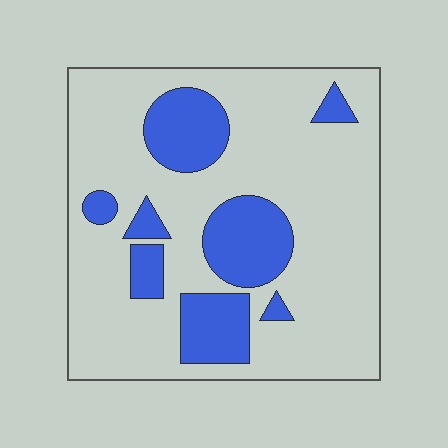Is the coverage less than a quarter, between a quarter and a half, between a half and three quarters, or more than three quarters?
Less than a quarter.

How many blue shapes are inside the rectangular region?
8.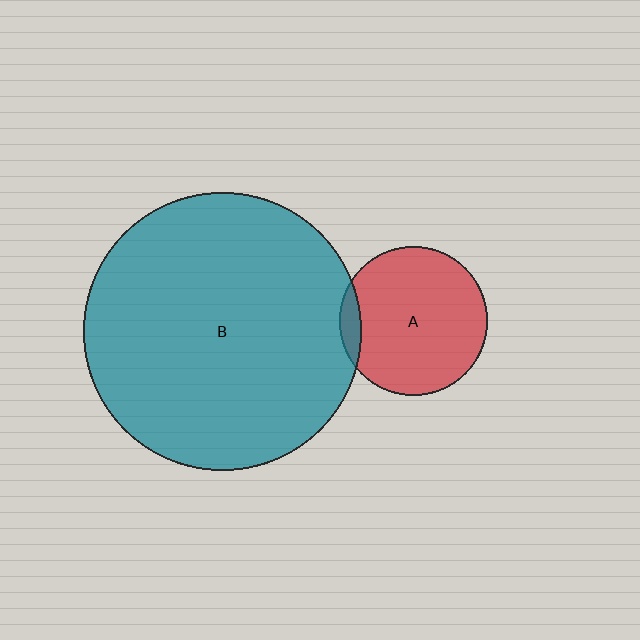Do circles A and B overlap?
Yes.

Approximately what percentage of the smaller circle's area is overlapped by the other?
Approximately 10%.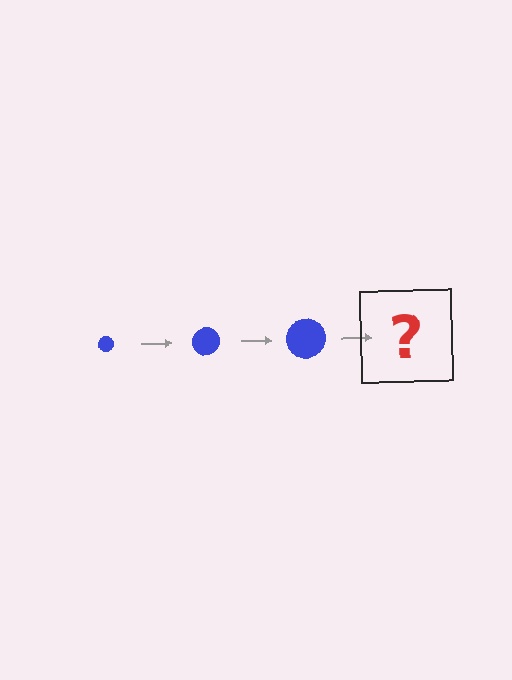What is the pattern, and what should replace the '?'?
The pattern is that the circle gets progressively larger each step. The '?' should be a blue circle, larger than the previous one.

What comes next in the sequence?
The next element should be a blue circle, larger than the previous one.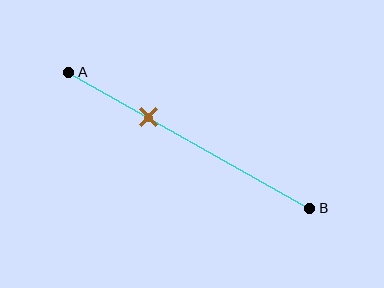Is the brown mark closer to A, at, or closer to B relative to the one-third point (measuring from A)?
The brown mark is approximately at the one-third point of segment AB.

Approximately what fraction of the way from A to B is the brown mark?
The brown mark is approximately 35% of the way from A to B.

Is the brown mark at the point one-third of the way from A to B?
Yes, the mark is approximately at the one-third point.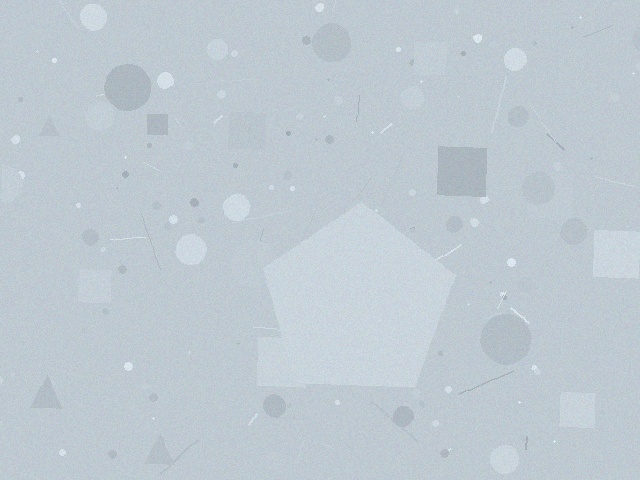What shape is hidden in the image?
A pentagon is hidden in the image.